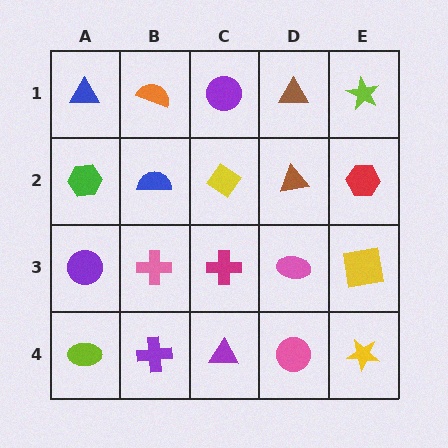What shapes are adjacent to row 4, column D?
A pink ellipse (row 3, column D), a purple triangle (row 4, column C), a yellow star (row 4, column E).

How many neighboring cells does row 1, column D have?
3.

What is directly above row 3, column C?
A yellow diamond.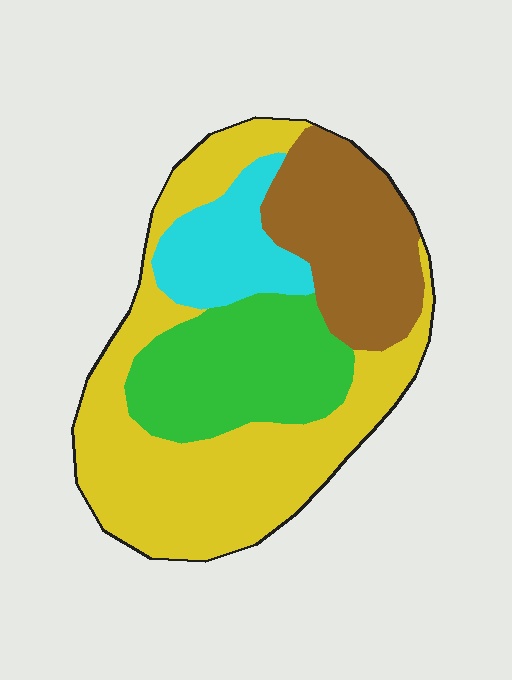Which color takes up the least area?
Cyan, at roughly 10%.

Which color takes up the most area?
Yellow, at roughly 45%.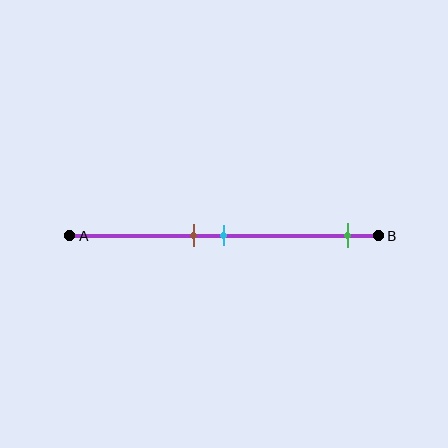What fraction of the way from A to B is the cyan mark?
The cyan mark is approximately 50% (0.5) of the way from A to B.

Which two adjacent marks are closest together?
The brown and cyan marks are the closest adjacent pair.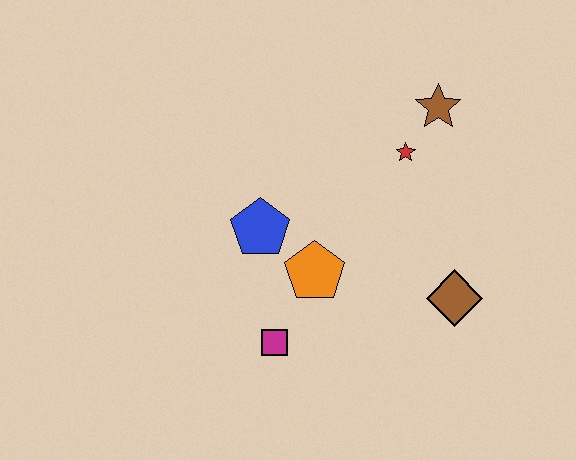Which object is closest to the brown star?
The red star is closest to the brown star.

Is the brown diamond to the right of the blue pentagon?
Yes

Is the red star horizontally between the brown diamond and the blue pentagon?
Yes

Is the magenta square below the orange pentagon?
Yes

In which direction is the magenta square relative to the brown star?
The magenta square is below the brown star.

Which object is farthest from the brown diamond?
The blue pentagon is farthest from the brown diamond.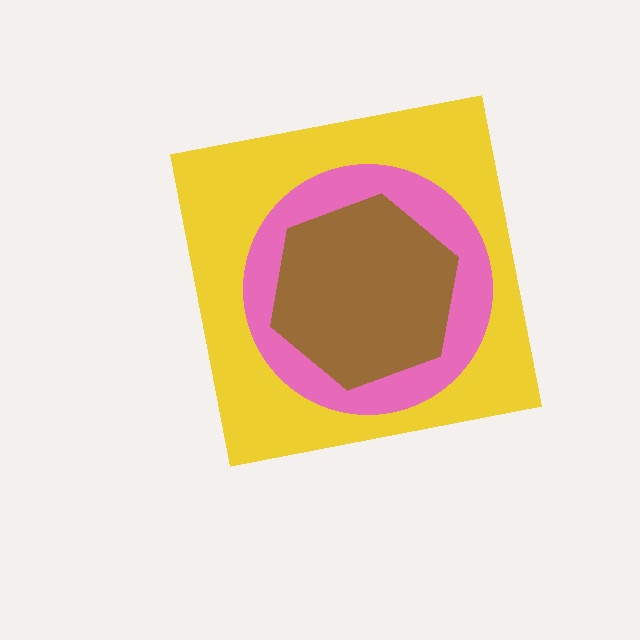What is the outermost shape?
The yellow square.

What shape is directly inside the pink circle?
The brown hexagon.